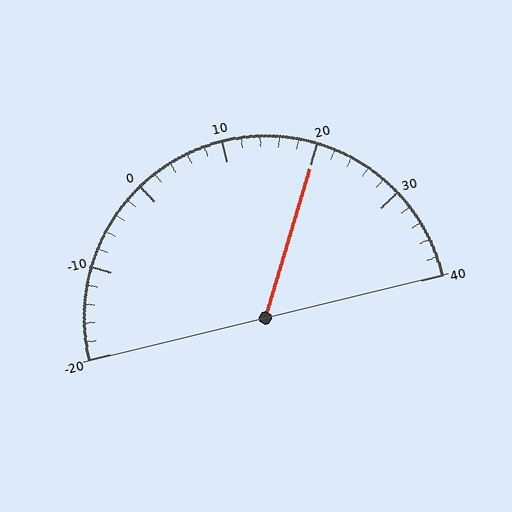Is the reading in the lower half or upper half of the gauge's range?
The reading is in the upper half of the range (-20 to 40).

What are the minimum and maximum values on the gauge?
The gauge ranges from -20 to 40.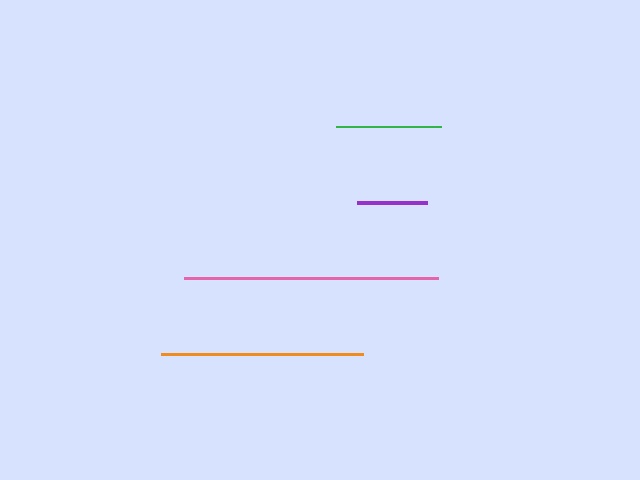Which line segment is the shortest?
The purple line is the shortest at approximately 69 pixels.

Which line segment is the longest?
The pink line is the longest at approximately 254 pixels.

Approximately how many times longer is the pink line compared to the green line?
The pink line is approximately 2.4 times the length of the green line.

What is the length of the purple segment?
The purple segment is approximately 69 pixels long.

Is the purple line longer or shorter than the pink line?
The pink line is longer than the purple line.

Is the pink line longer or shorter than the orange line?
The pink line is longer than the orange line.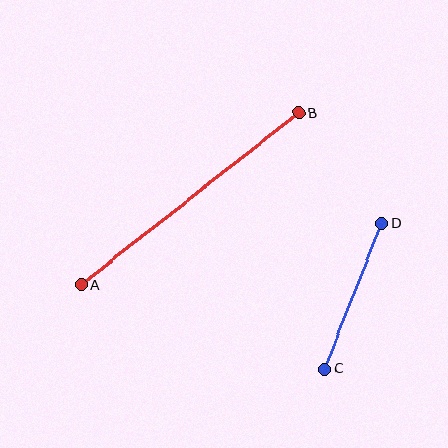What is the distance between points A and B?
The distance is approximately 278 pixels.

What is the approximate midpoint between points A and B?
The midpoint is at approximately (190, 199) pixels.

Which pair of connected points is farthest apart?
Points A and B are farthest apart.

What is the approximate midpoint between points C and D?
The midpoint is at approximately (353, 296) pixels.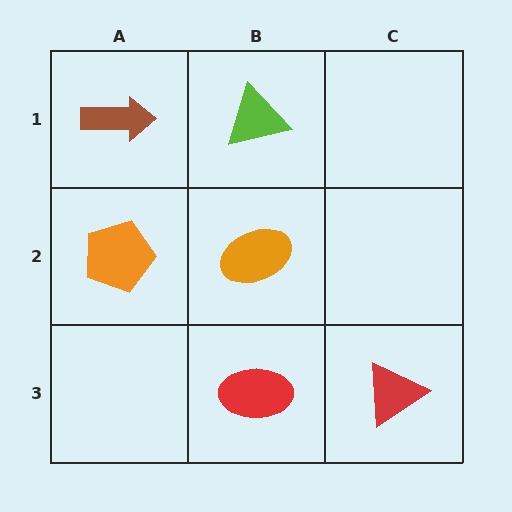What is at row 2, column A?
An orange pentagon.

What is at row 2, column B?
An orange ellipse.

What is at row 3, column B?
A red ellipse.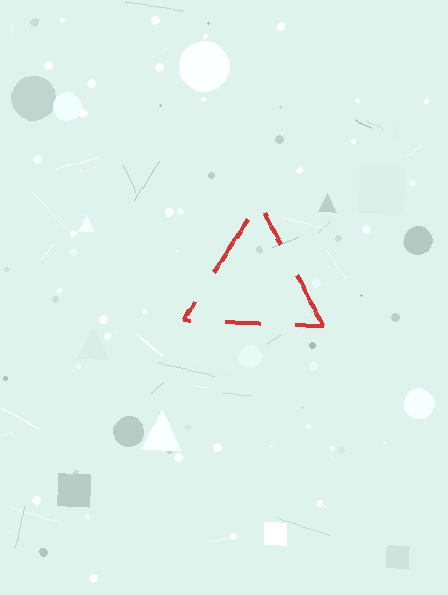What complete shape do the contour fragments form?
The contour fragments form a triangle.